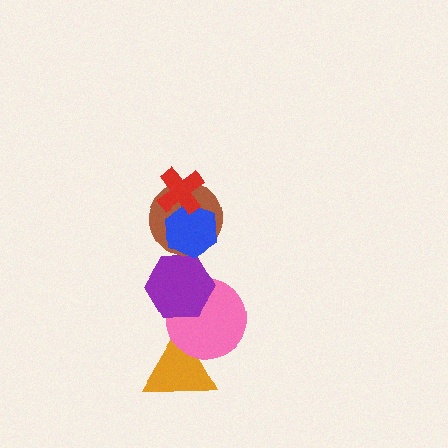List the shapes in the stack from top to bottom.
From top to bottom: the red cross, the blue hexagon, the brown circle, the purple hexagon, the pink circle, the orange triangle.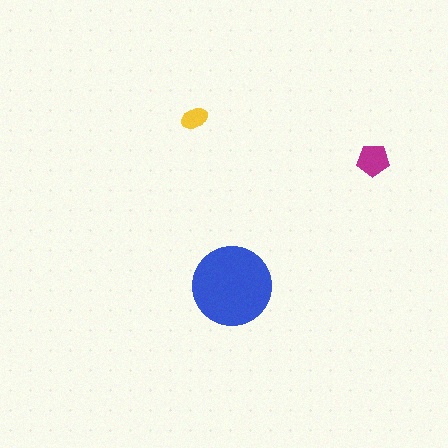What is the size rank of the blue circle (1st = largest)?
1st.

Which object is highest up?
The yellow ellipse is topmost.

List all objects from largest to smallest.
The blue circle, the magenta pentagon, the yellow ellipse.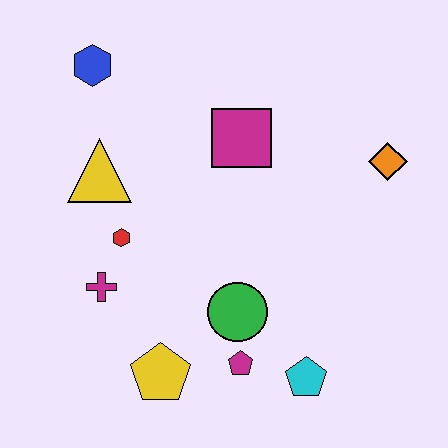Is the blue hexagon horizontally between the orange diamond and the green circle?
No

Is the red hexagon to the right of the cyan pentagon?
No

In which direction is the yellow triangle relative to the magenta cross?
The yellow triangle is above the magenta cross.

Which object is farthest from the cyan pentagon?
The blue hexagon is farthest from the cyan pentagon.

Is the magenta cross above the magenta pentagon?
Yes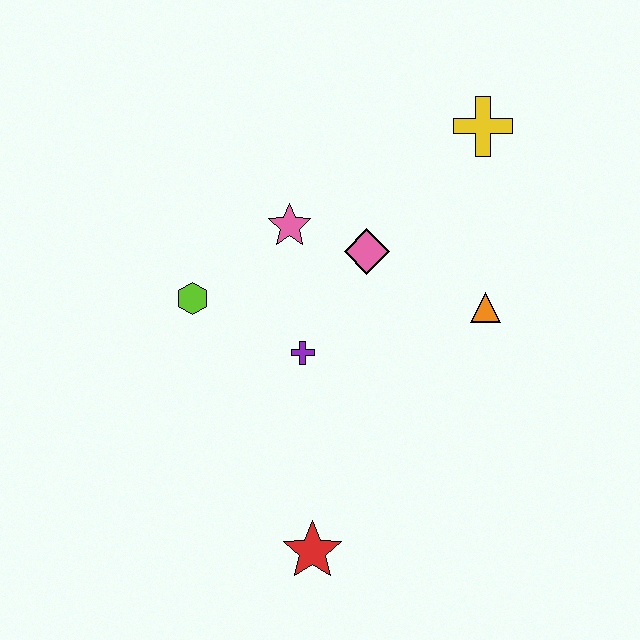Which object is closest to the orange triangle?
The pink diamond is closest to the orange triangle.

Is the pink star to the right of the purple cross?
No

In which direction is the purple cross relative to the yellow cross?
The purple cross is below the yellow cross.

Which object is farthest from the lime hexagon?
The yellow cross is farthest from the lime hexagon.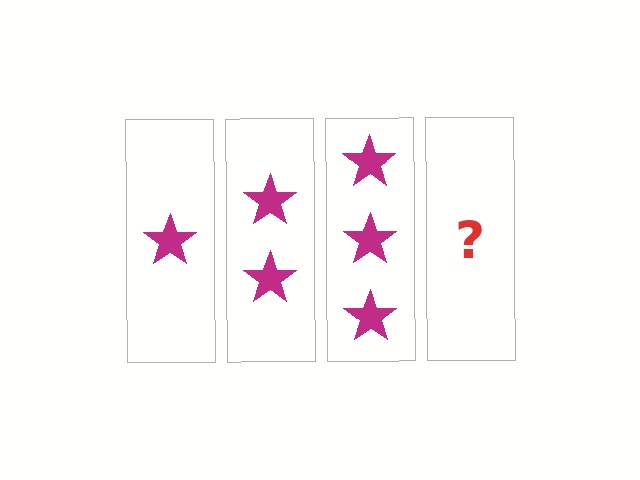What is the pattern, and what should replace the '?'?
The pattern is that each step adds one more star. The '?' should be 4 stars.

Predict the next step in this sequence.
The next step is 4 stars.